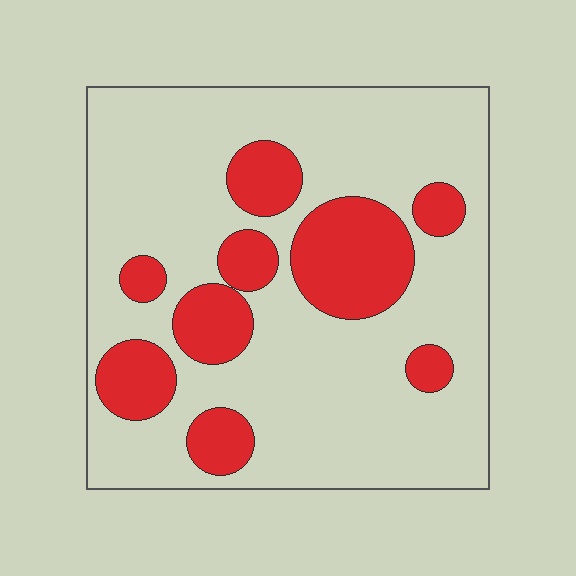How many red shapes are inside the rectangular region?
9.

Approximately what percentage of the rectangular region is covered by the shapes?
Approximately 25%.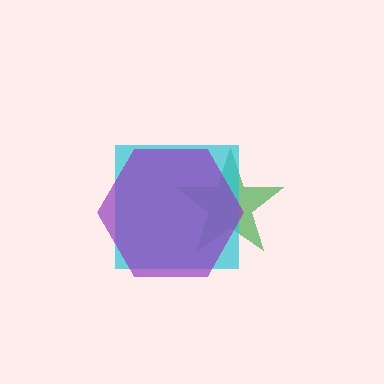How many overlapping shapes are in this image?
There are 3 overlapping shapes in the image.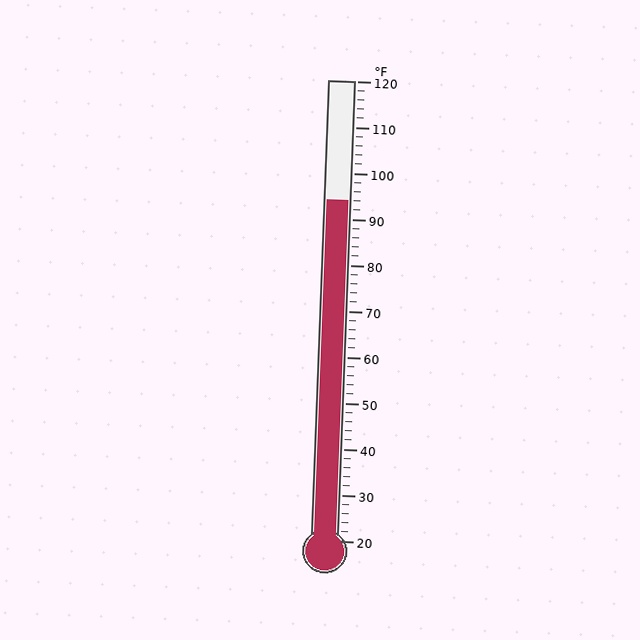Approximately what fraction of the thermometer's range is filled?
The thermometer is filled to approximately 75% of its range.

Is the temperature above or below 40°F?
The temperature is above 40°F.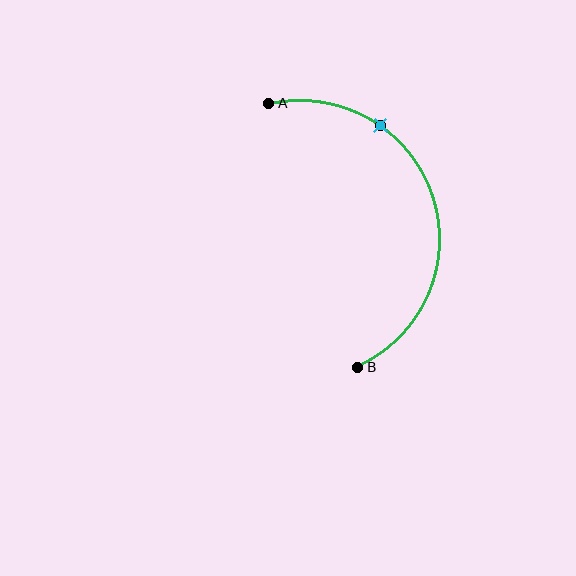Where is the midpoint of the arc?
The arc midpoint is the point on the curve farthest from the straight line joining A and B. It sits to the right of that line.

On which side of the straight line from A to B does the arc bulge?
The arc bulges to the right of the straight line connecting A and B.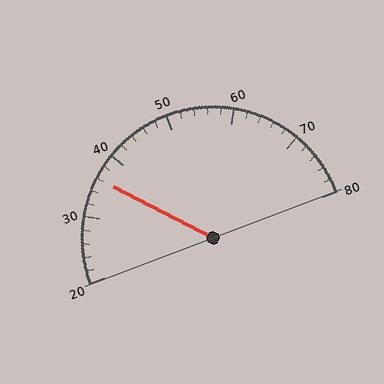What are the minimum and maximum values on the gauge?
The gauge ranges from 20 to 80.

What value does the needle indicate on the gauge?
The needle indicates approximately 36.